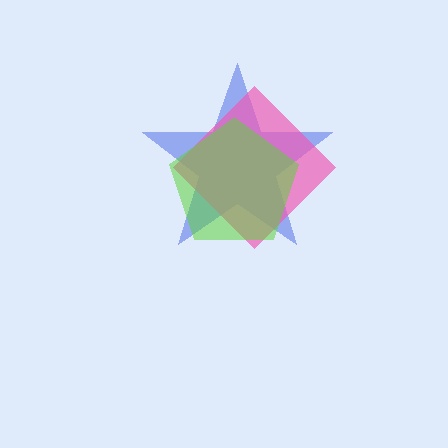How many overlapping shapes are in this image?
There are 3 overlapping shapes in the image.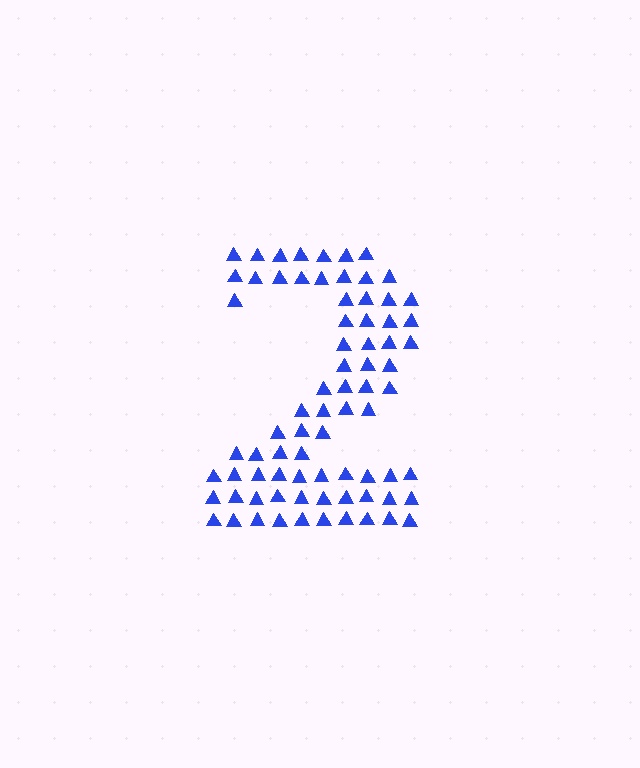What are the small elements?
The small elements are triangles.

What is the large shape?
The large shape is the digit 2.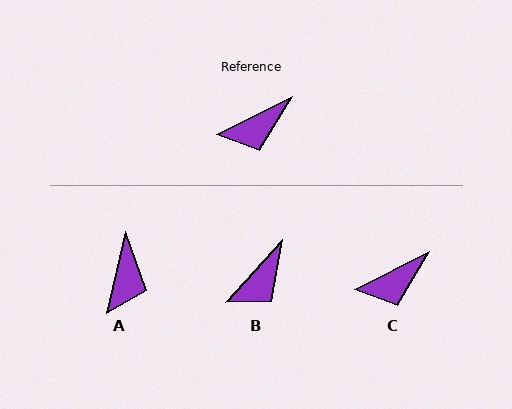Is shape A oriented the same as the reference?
No, it is off by about 50 degrees.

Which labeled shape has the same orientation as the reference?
C.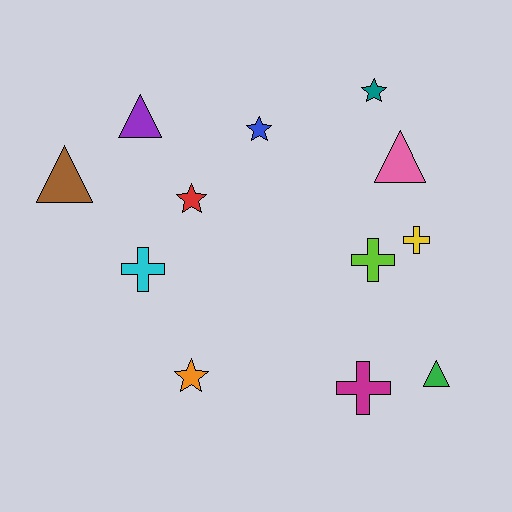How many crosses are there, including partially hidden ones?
There are 4 crosses.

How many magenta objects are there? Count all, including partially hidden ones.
There is 1 magenta object.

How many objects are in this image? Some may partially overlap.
There are 12 objects.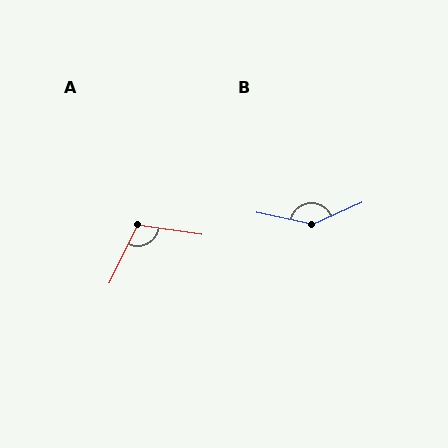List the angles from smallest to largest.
A (108°), B (144°).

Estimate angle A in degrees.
Approximately 108 degrees.